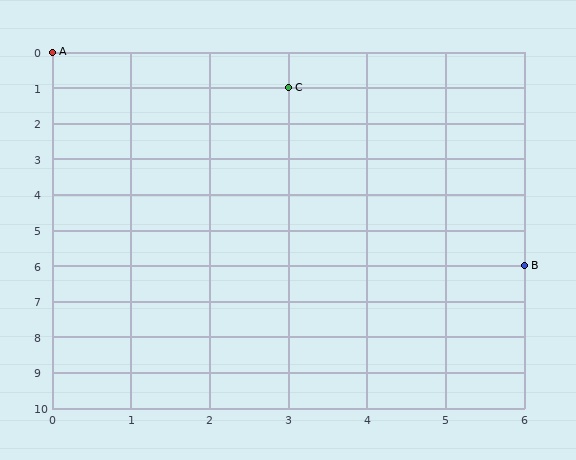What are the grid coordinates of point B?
Point B is at grid coordinates (6, 6).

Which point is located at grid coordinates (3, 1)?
Point C is at (3, 1).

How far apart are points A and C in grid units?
Points A and C are 3 columns and 1 row apart (about 3.2 grid units diagonally).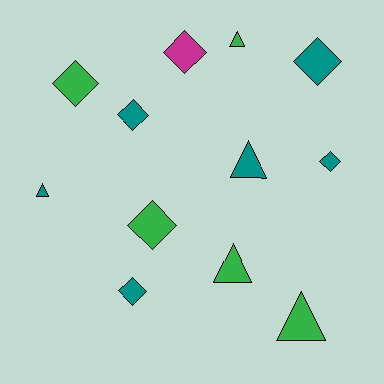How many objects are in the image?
There are 12 objects.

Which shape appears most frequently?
Diamond, with 7 objects.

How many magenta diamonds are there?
There is 1 magenta diamond.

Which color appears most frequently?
Teal, with 6 objects.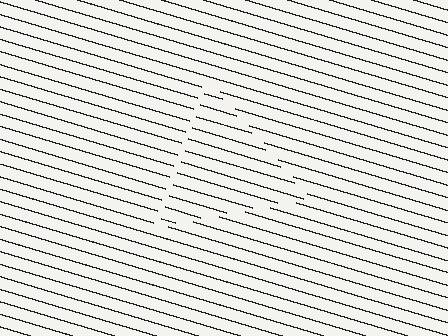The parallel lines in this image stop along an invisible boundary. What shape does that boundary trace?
An illusory triangle. The interior of the shape contains the same grating, shifted by half a period — the contour is defined by the phase discontinuity where line-ends from the inner and outer gratings abut.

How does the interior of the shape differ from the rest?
The interior of the shape contains the same grating, shifted by half a period — the contour is defined by the phase discontinuity where line-ends from the inner and outer gratings abut.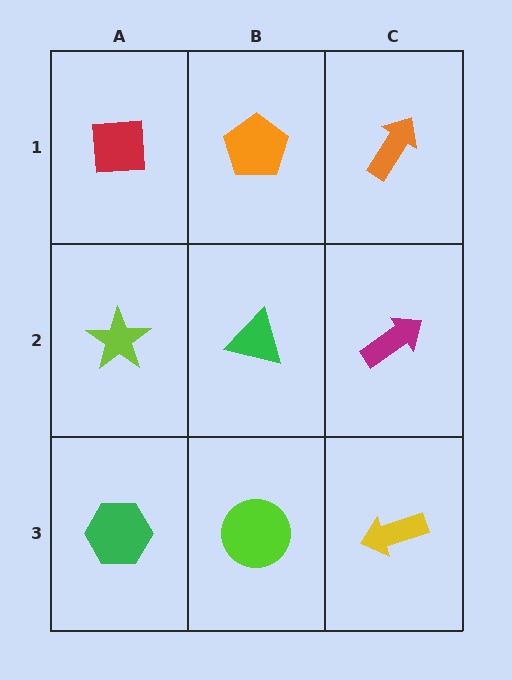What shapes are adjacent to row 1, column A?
A lime star (row 2, column A), an orange pentagon (row 1, column B).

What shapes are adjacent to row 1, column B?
A green triangle (row 2, column B), a red square (row 1, column A), an orange arrow (row 1, column C).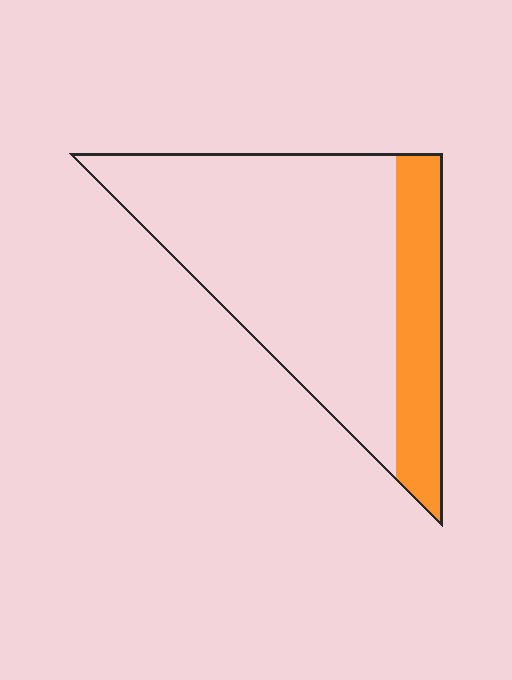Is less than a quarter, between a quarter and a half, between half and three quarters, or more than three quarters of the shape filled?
Less than a quarter.